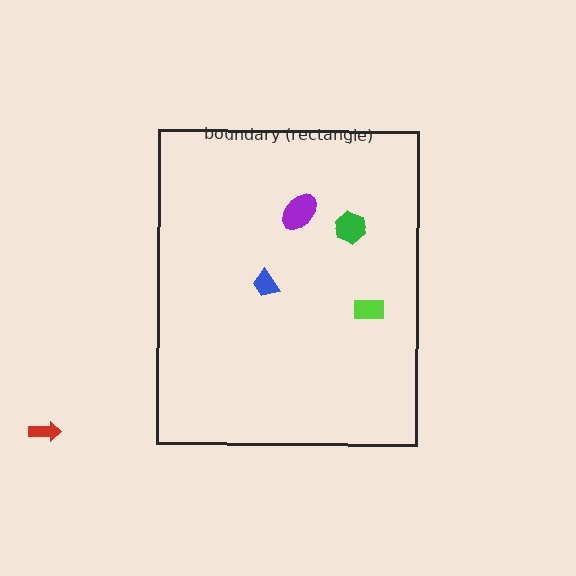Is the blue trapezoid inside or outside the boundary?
Inside.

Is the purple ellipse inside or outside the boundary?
Inside.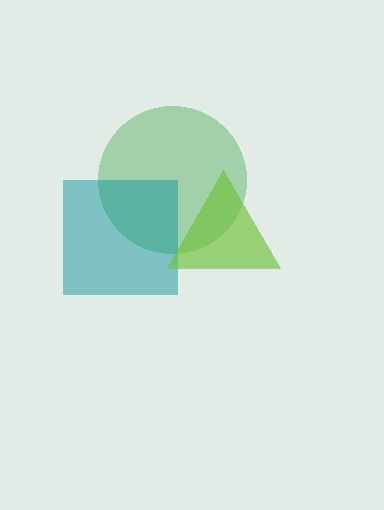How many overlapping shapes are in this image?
There are 3 overlapping shapes in the image.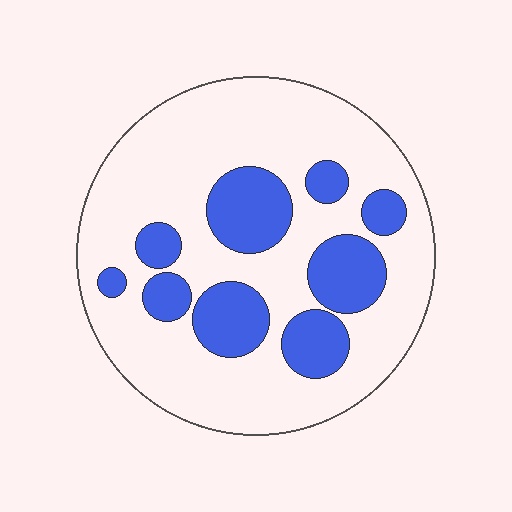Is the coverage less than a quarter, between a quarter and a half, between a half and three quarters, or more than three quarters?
Between a quarter and a half.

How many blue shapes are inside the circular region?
9.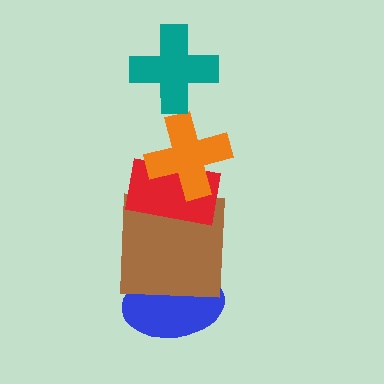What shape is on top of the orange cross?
The teal cross is on top of the orange cross.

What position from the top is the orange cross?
The orange cross is 2nd from the top.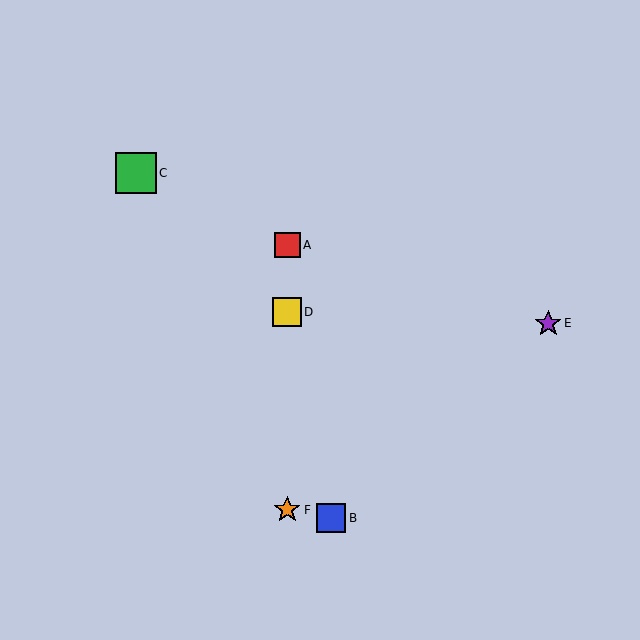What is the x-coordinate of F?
Object F is at x≈287.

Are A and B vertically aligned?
No, A is at x≈287 and B is at x≈331.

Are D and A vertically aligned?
Yes, both are at x≈287.